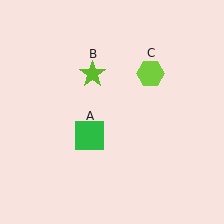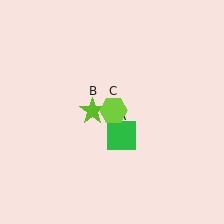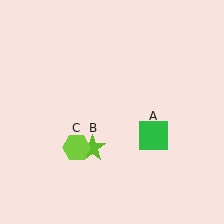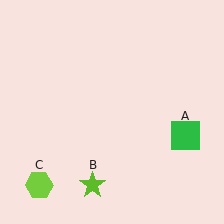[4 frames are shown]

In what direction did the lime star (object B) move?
The lime star (object B) moved down.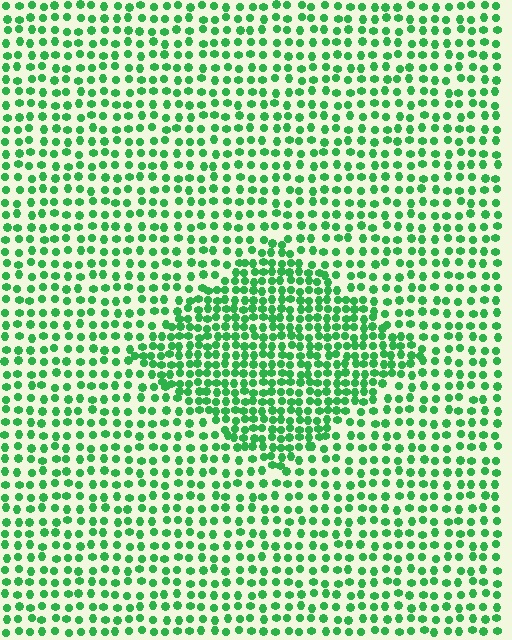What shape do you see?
I see a diamond.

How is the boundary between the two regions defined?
The boundary is defined by a change in element density (approximately 1.8x ratio). All elements are the same color, size, and shape.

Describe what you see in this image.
The image contains small green elements arranged at two different densities. A diamond-shaped region is visible where the elements are more densely packed than the surrounding area.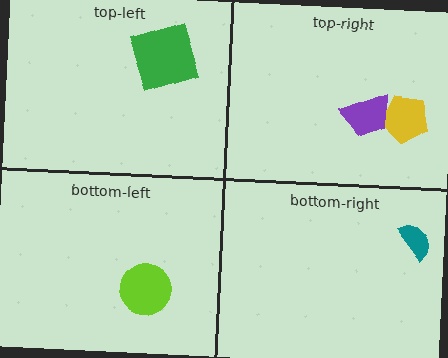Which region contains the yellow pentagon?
The top-right region.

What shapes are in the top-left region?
The green square.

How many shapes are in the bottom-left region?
1.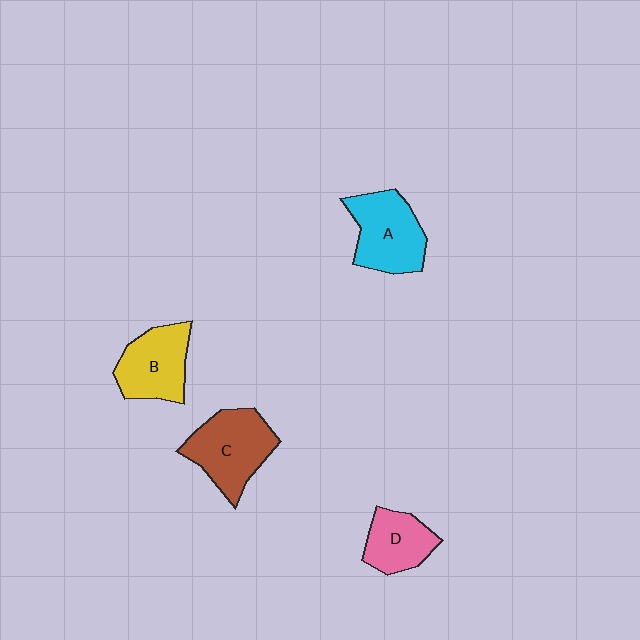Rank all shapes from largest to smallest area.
From largest to smallest: C (brown), A (cyan), B (yellow), D (pink).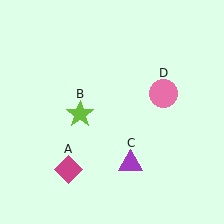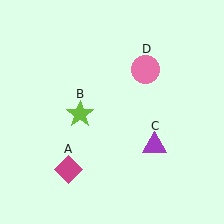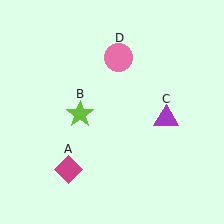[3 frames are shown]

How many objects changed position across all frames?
2 objects changed position: purple triangle (object C), pink circle (object D).